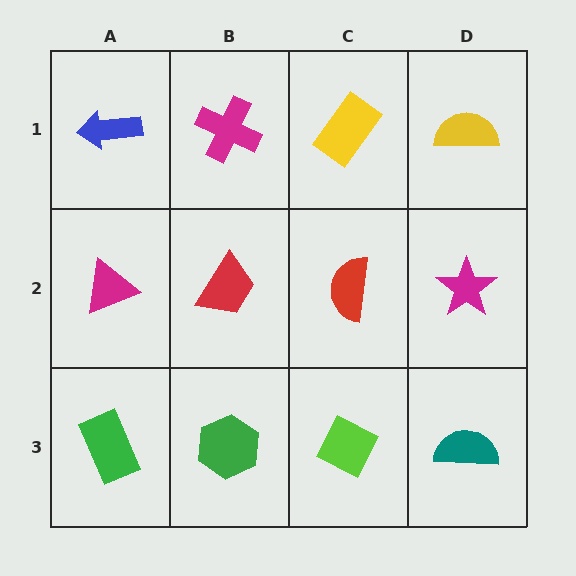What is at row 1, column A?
A blue arrow.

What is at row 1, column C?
A yellow rectangle.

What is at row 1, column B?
A magenta cross.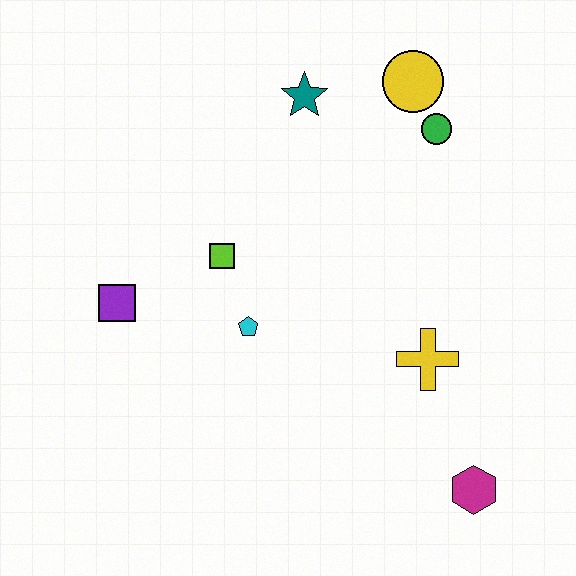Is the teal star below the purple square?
No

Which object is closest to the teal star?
The yellow circle is closest to the teal star.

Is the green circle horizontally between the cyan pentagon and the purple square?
No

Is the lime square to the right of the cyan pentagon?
No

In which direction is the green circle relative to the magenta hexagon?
The green circle is above the magenta hexagon.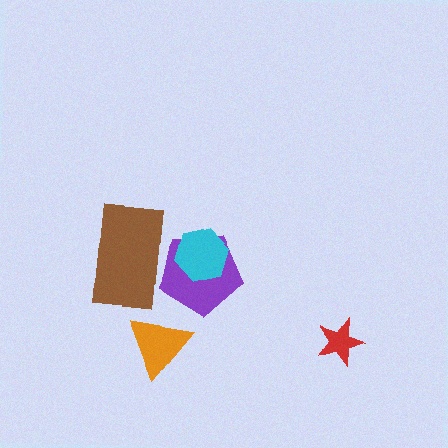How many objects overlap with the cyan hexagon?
1 object overlaps with the cyan hexagon.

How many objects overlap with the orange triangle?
0 objects overlap with the orange triangle.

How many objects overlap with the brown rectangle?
1 object overlaps with the brown rectangle.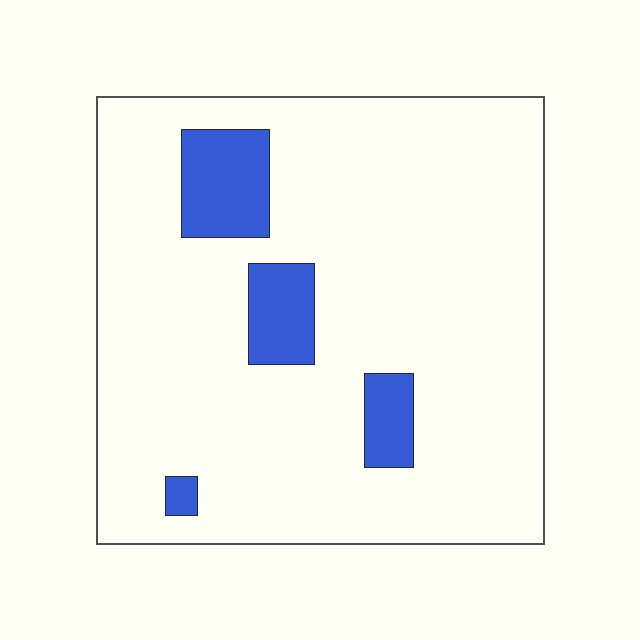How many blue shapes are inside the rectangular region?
4.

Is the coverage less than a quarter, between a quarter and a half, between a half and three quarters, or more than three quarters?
Less than a quarter.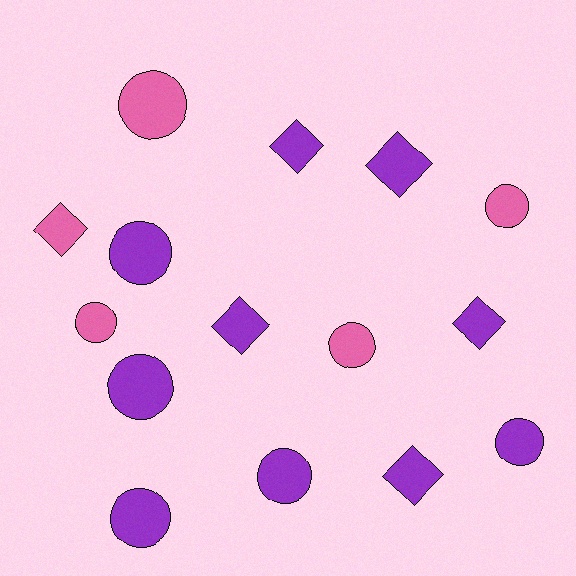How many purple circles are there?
There are 5 purple circles.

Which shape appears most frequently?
Circle, with 9 objects.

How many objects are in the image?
There are 15 objects.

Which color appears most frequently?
Purple, with 10 objects.